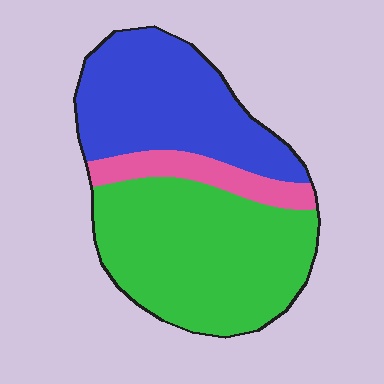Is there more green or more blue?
Green.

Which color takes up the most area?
Green, at roughly 50%.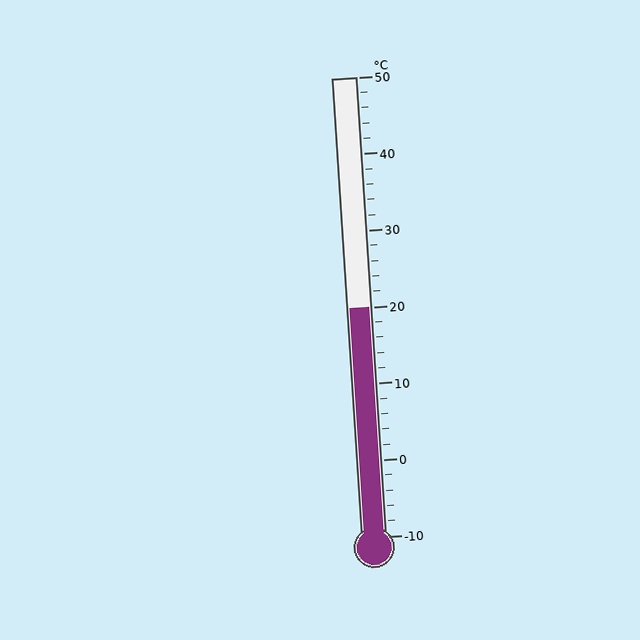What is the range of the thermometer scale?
The thermometer scale ranges from -10°C to 50°C.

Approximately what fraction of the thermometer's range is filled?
The thermometer is filled to approximately 50% of its range.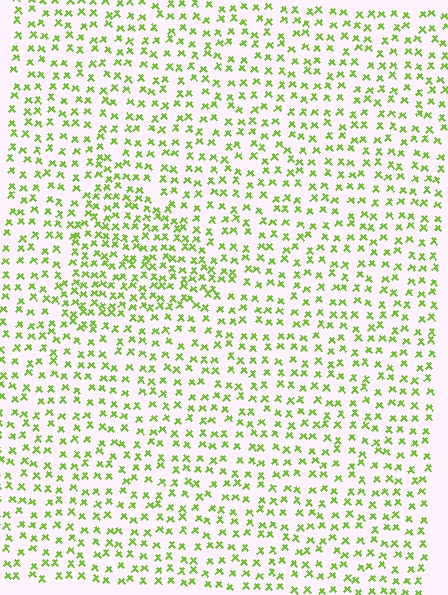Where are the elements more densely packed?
The elements are more densely packed inside the triangle boundary.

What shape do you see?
I see a triangle.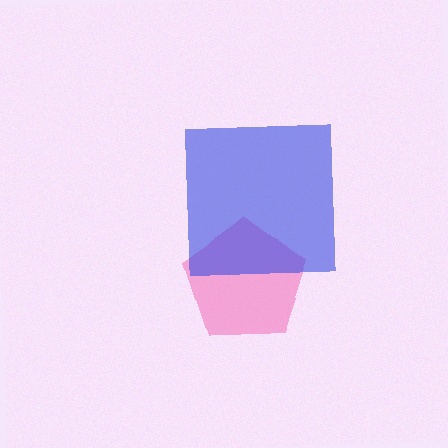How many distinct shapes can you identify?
There are 2 distinct shapes: a pink pentagon, a blue square.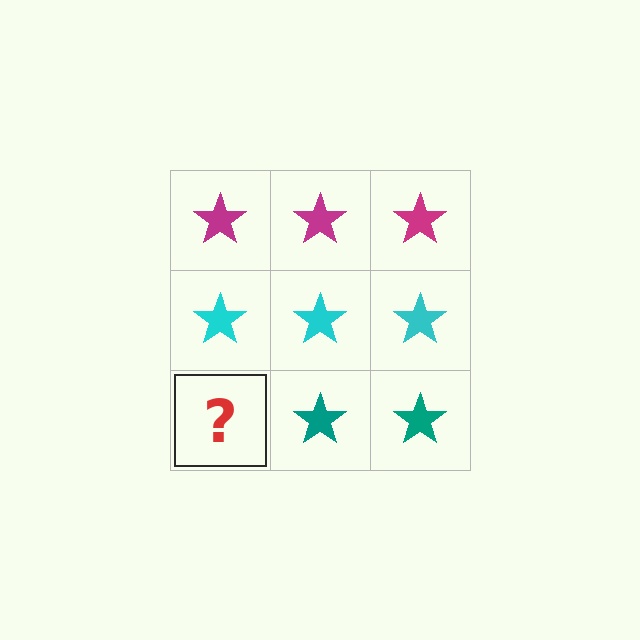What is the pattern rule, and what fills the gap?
The rule is that each row has a consistent color. The gap should be filled with a teal star.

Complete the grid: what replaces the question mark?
The question mark should be replaced with a teal star.